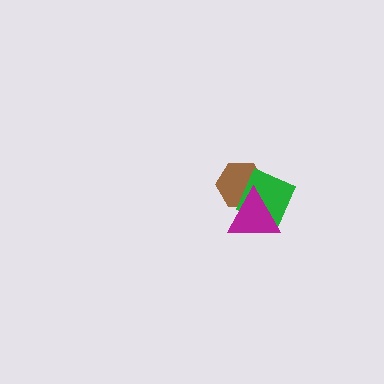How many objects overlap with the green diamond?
2 objects overlap with the green diamond.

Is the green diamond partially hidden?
Yes, it is partially covered by another shape.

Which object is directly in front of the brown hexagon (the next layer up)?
The green diamond is directly in front of the brown hexagon.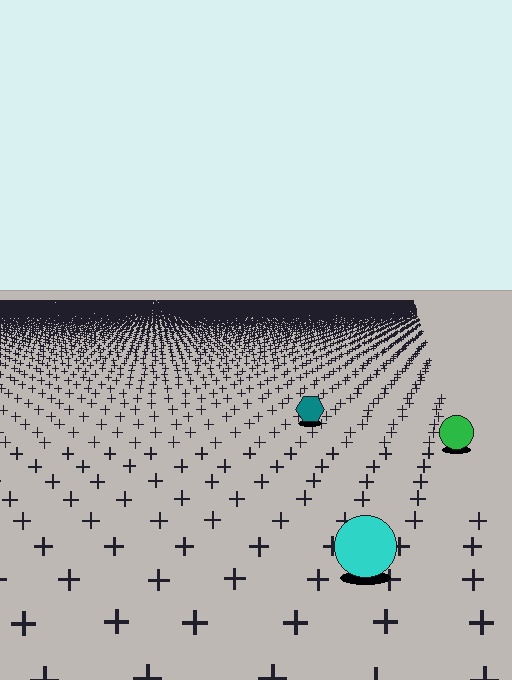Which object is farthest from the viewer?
The teal hexagon is farthest from the viewer. It appears smaller and the ground texture around it is denser.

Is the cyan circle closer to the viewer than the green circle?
Yes. The cyan circle is closer — you can tell from the texture gradient: the ground texture is coarser near it.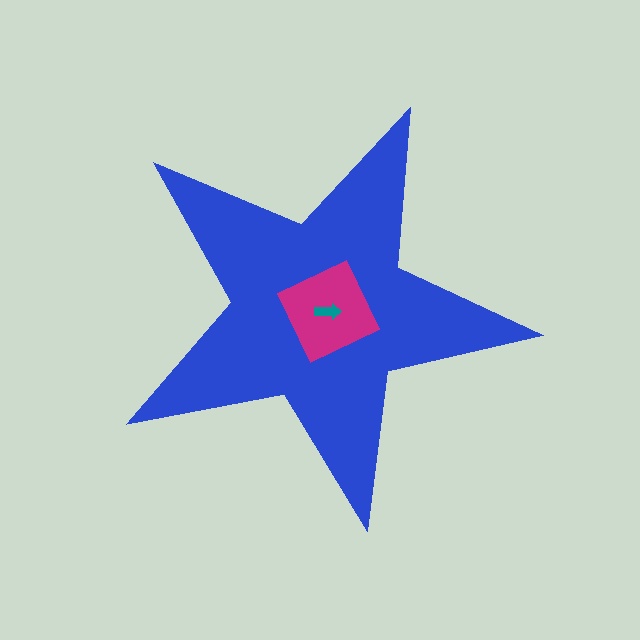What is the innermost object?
The teal arrow.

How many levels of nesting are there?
3.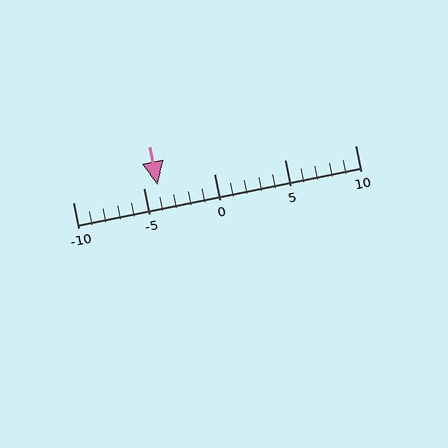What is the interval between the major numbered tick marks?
The major tick marks are spaced 5 units apart.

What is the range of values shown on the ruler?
The ruler shows values from -10 to 10.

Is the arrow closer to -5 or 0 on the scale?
The arrow is closer to -5.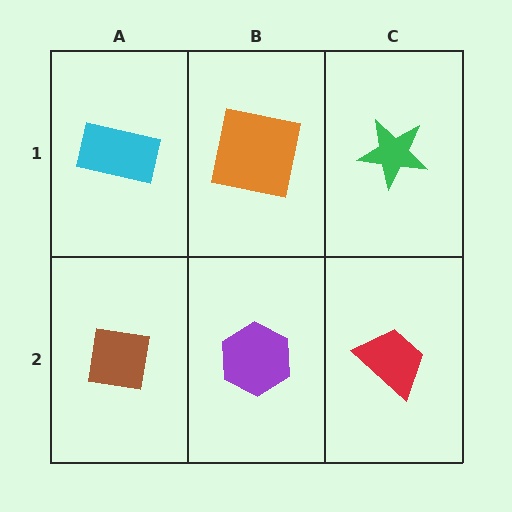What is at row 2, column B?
A purple hexagon.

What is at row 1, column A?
A cyan rectangle.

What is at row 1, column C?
A green star.